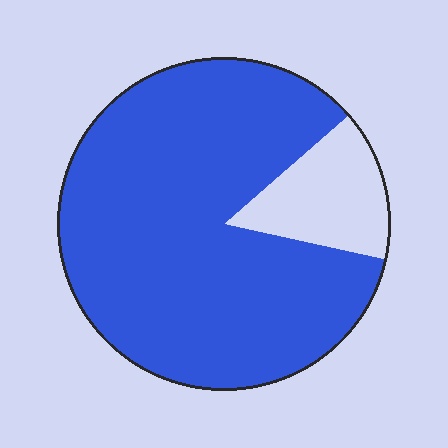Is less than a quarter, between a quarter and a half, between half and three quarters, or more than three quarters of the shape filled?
More than three quarters.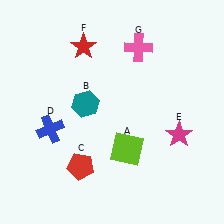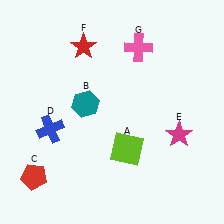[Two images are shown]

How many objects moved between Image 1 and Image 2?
1 object moved between the two images.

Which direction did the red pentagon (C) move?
The red pentagon (C) moved left.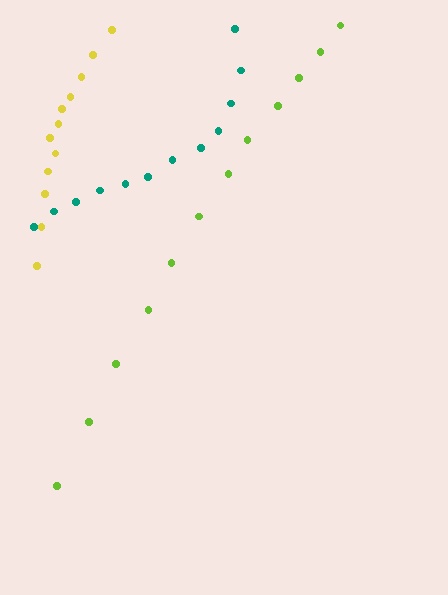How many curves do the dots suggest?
There are 3 distinct paths.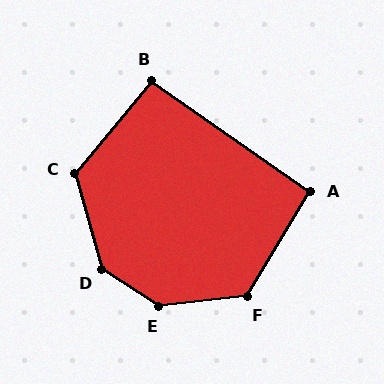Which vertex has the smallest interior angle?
A, at approximately 94 degrees.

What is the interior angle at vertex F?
Approximately 127 degrees (obtuse).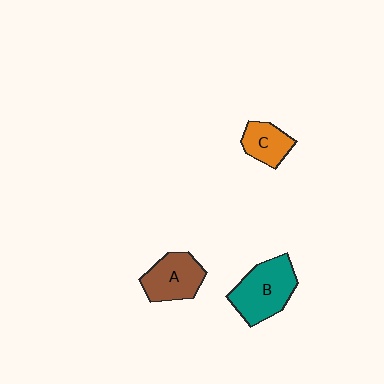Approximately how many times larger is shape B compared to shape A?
Approximately 1.3 times.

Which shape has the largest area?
Shape B (teal).